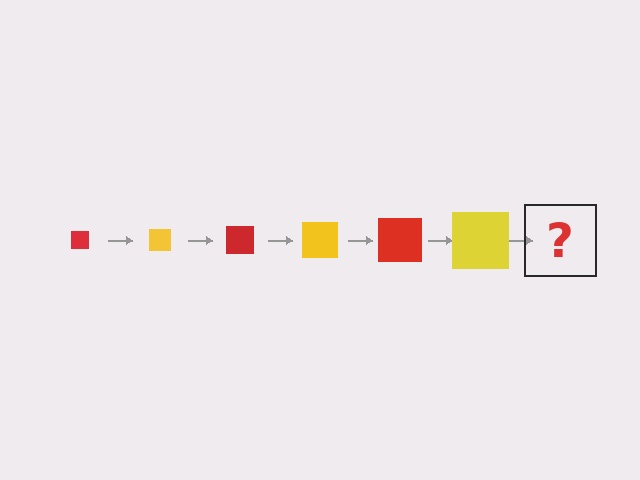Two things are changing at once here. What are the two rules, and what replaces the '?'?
The two rules are that the square grows larger each step and the color cycles through red and yellow. The '?' should be a red square, larger than the previous one.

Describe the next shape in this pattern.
It should be a red square, larger than the previous one.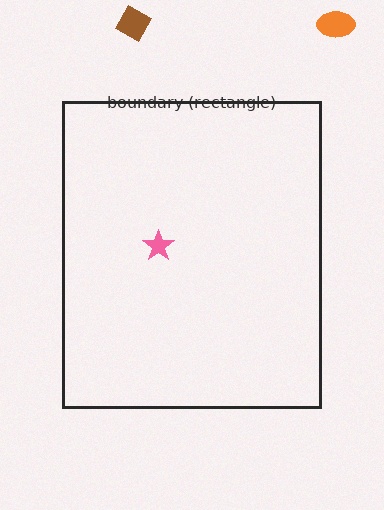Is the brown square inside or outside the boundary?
Outside.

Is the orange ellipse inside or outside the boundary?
Outside.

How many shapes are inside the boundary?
1 inside, 2 outside.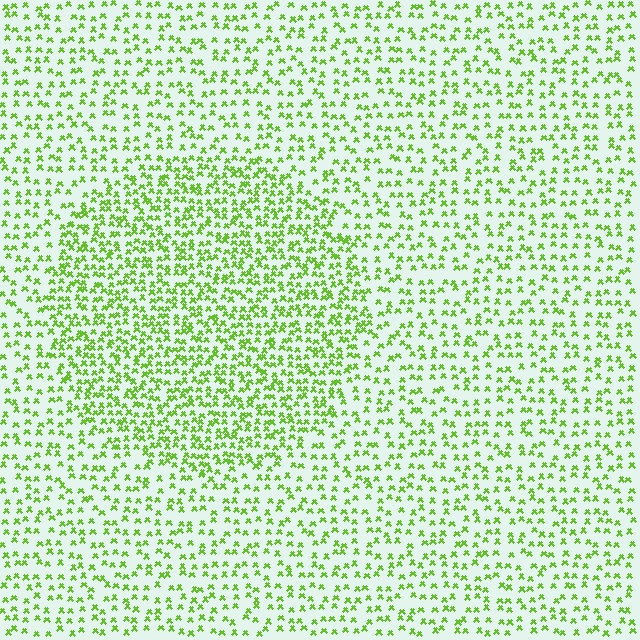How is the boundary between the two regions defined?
The boundary is defined by a change in element density (approximately 1.8x ratio). All elements are the same color, size, and shape.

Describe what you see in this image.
The image contains small lime elements arranged at two different densities. A circle-shaped region is visible where the elements are more densely packed than the surrounding area.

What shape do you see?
I see a circle.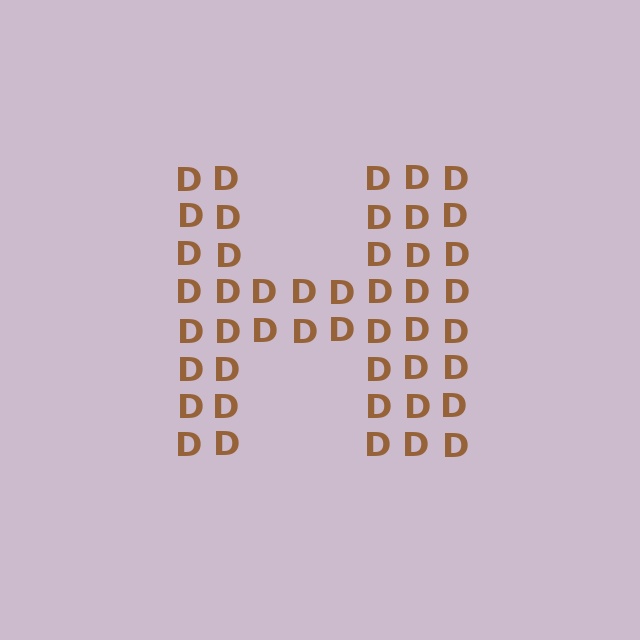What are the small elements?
The small elements are letter D's.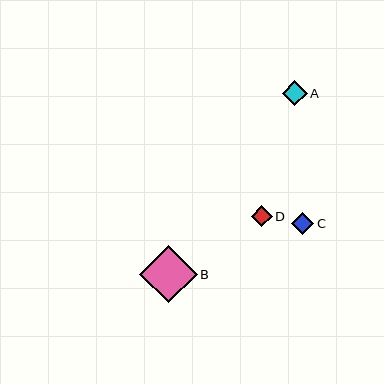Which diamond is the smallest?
Diamond D is the smallest with a size of approximately 21 pixels.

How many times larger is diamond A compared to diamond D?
Diamond A is approximately 1.2 times the size of diamond D.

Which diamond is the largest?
Diamond B is the largest with a size of approximately 57 pixels.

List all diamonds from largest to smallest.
From largest to smallest: B, A, C, D.